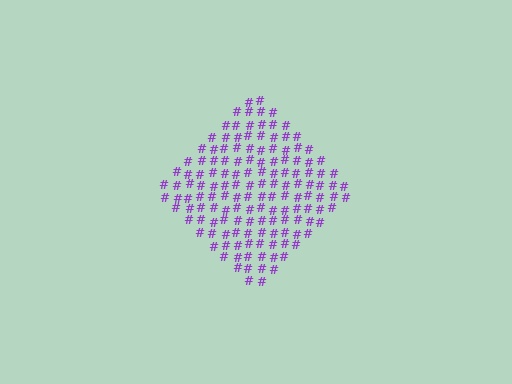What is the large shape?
The large shape is a diamond.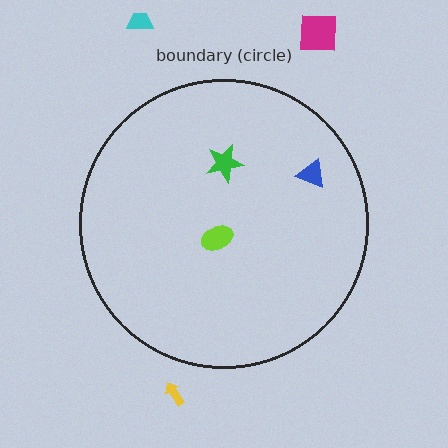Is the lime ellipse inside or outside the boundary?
Inside.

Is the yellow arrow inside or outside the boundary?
Outside.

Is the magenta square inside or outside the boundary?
Outside.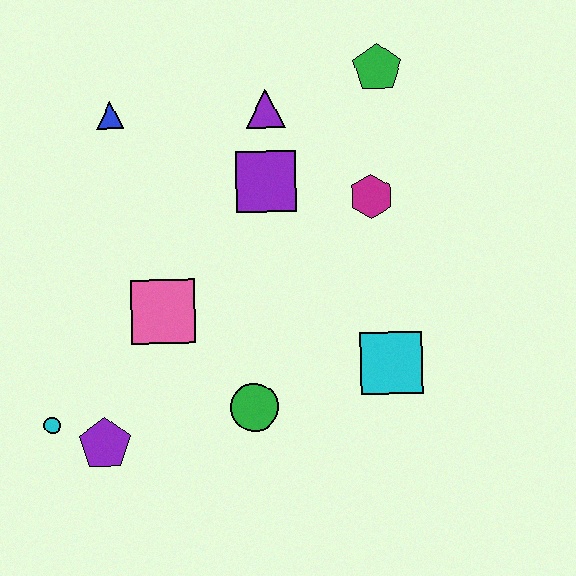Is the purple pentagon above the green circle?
No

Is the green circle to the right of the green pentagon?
No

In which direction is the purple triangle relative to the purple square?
The purple triangle is above the purple square.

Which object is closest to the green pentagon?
The purple triangle is closest to the green pentagon.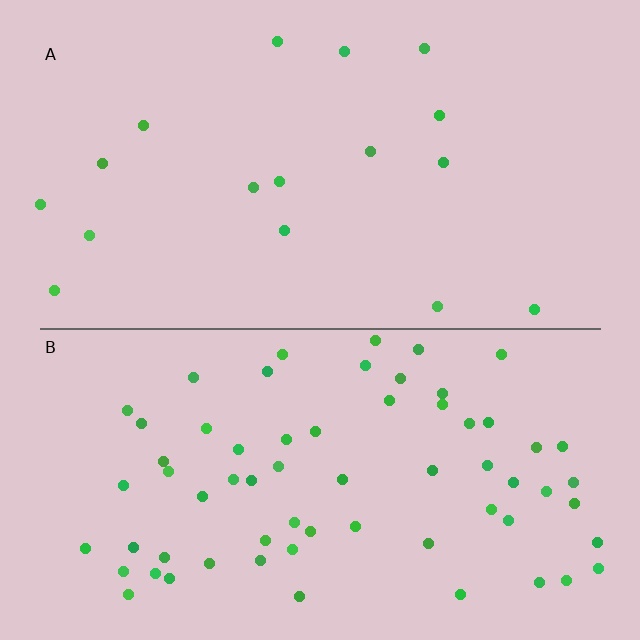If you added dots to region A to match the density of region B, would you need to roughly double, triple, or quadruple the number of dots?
Approximately quadruple.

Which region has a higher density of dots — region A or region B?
B (the bottom).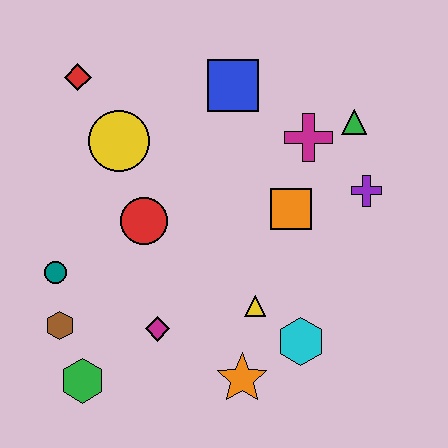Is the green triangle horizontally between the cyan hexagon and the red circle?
No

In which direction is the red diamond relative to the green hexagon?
The red diamond is above the green hexagon.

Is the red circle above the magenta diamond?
Yes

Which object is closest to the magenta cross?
The green triangle is closest to the magenta cross.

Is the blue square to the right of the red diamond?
Yes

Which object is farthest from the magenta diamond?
The green triangle is farthest from the magenta diamond.